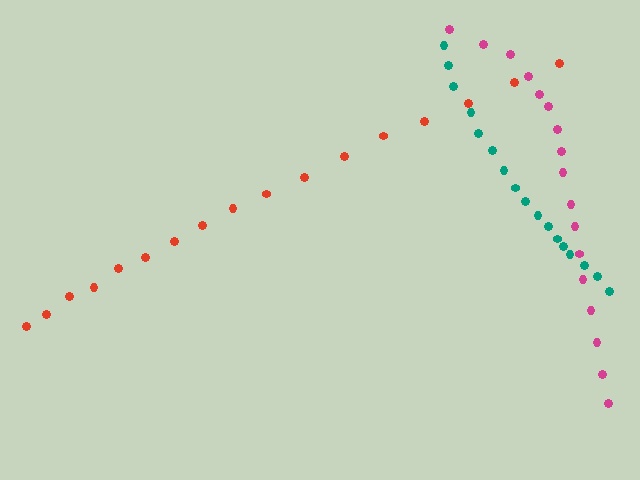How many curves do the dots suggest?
There are 3 distinct paths.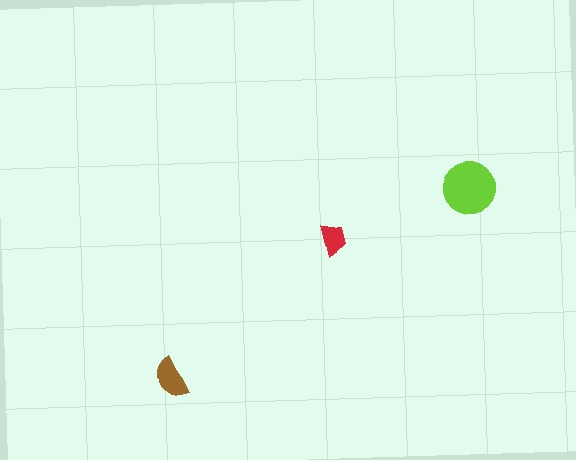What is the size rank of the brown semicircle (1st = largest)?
2nd.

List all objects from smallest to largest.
The red trapezoid, the brown semicircle, the lime circle.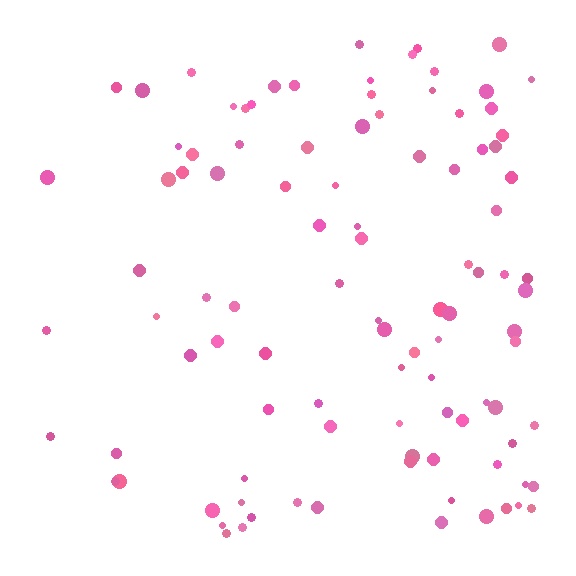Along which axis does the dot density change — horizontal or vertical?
Horizontal.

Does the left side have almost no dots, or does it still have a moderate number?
Still a moderate number, just noticeably fewer than the right.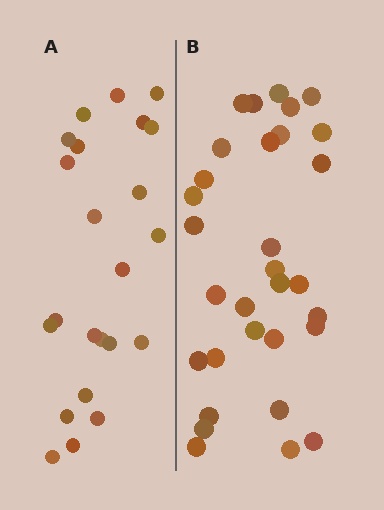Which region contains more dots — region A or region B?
Region B (the right region) has more dots.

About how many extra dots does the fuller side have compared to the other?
Region B has roughly 8 or so more dots than region A.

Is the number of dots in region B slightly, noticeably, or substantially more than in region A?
Region B has noticeably more, but not dramatically so. The ratio is roughly 1.3 to 1.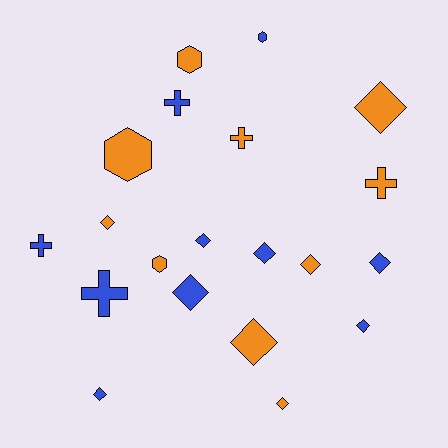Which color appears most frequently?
Blue, with 10 objects.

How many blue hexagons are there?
There is 1 blue hexagon.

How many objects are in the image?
There are 20 objects.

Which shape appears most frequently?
Diamond, with 11 objects.